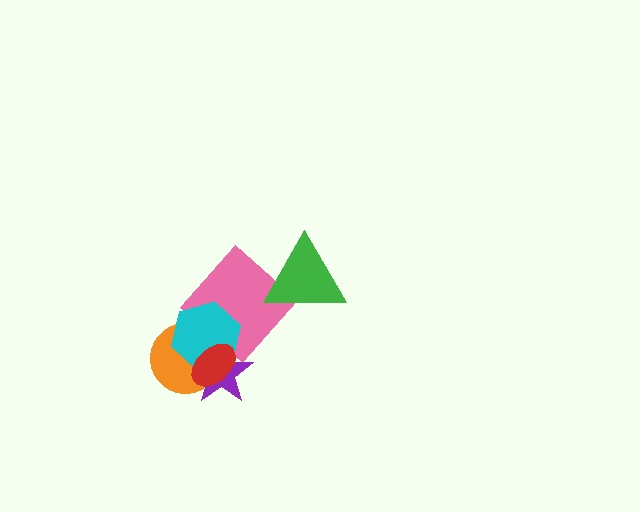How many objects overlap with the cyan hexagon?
4 objects overlap with the cyan hexagon.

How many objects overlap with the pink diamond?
2 objects overlap with the pink diamond.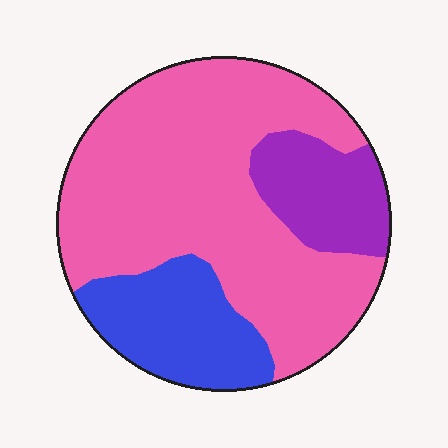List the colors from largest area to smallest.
From largest to smallest: pink, blue, purple.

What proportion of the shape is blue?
Blue covers about 20% of the shape.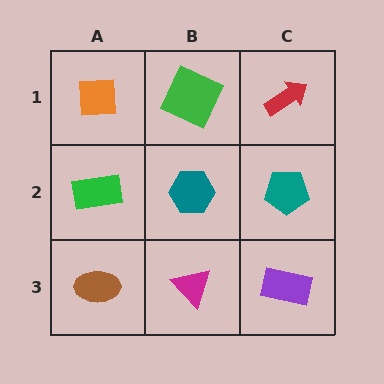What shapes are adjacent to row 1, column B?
A teal hexagon (row 2, column B), an orange square (row 1, column A), a red arrow (row 1, column C).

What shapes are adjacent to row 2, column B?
A green square (row 1, column B), a magenta triangle (row 3, column B), a green rectangle (row 2, column A), a teal pentagon (row 2, column C).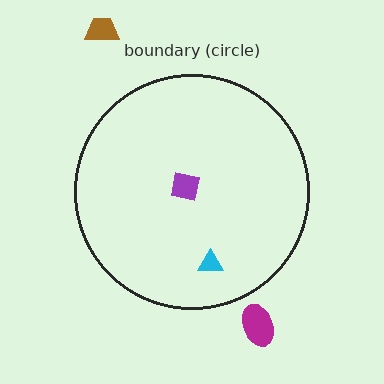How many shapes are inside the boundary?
2 inside, 2 outside.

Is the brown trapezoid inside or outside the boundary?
Outside.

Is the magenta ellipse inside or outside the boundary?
Outside.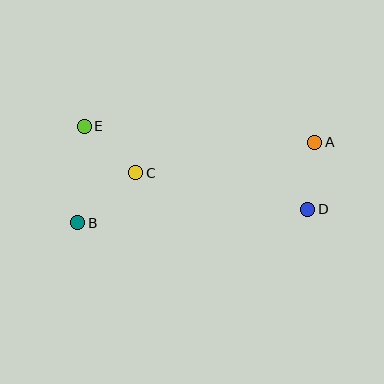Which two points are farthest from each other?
Points A and B are farthest from each other.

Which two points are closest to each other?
Points A and D are closest to each other.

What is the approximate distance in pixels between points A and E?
The distance between A and E is approximately 231 pixels.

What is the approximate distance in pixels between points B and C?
The distance between B and C is approximately 77 pixels.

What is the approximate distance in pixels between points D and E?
The distance between D and E is approximately 238 pixels.